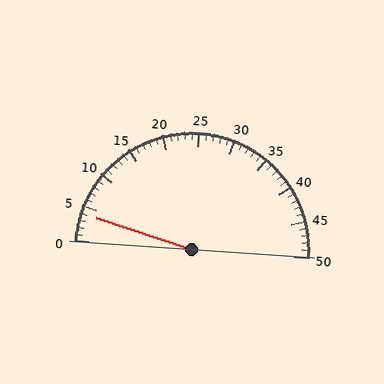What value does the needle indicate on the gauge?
The needle indicates approximately 4.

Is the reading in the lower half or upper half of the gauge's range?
The reading is in the lower half of the range (0 to 50).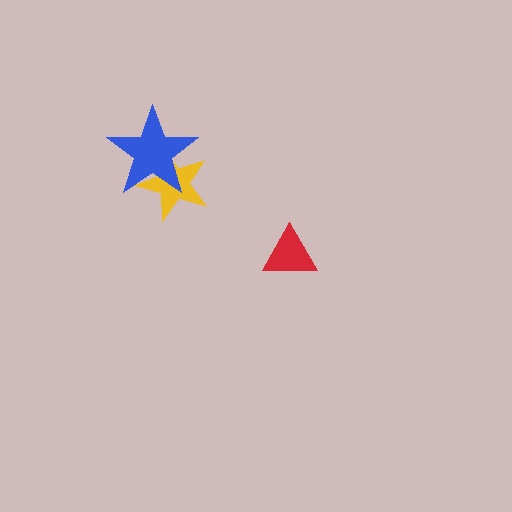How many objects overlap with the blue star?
1 object overlaps with the blue star.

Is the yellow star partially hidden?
Yes, it is partially covered by another shape.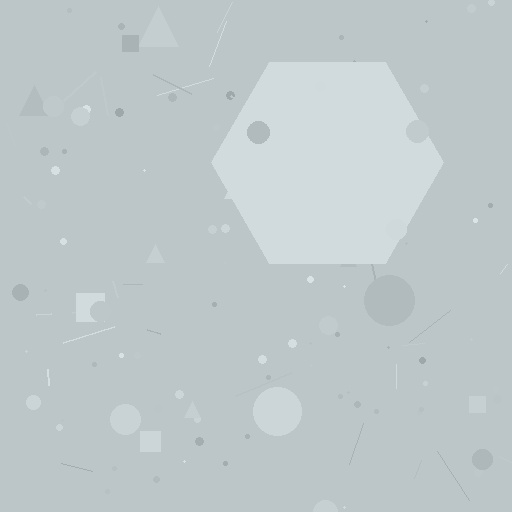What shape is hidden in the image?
A hexagon is hidden in the image.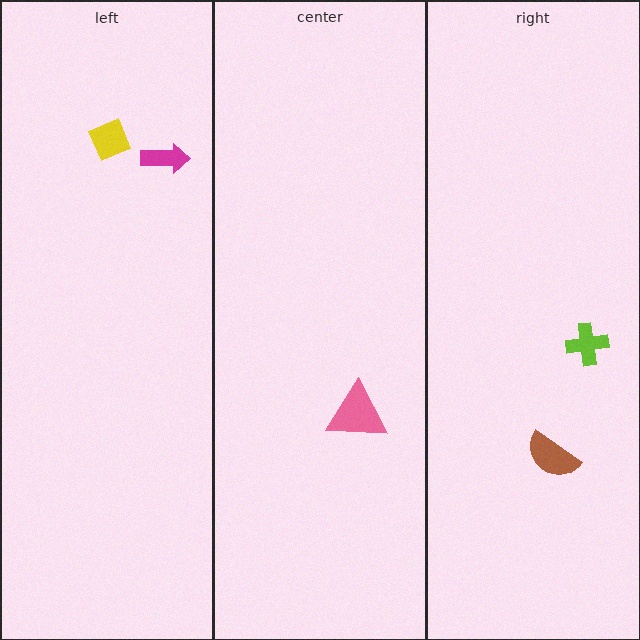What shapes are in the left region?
The yellow diamond, the magenta arrow.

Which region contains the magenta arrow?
The left region.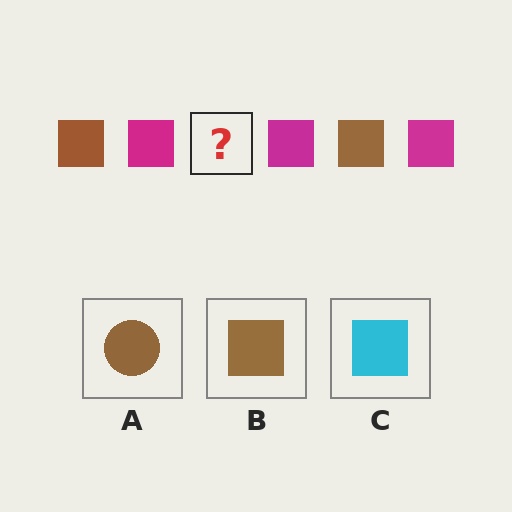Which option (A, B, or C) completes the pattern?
B.